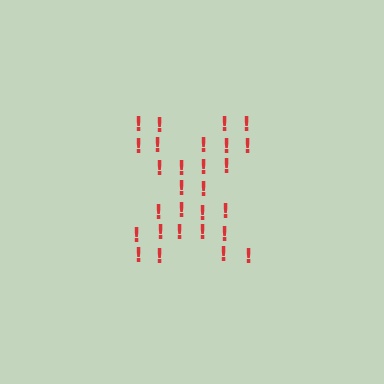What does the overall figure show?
The overall figure shows the letter X.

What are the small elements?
The small elements are exclamation marks.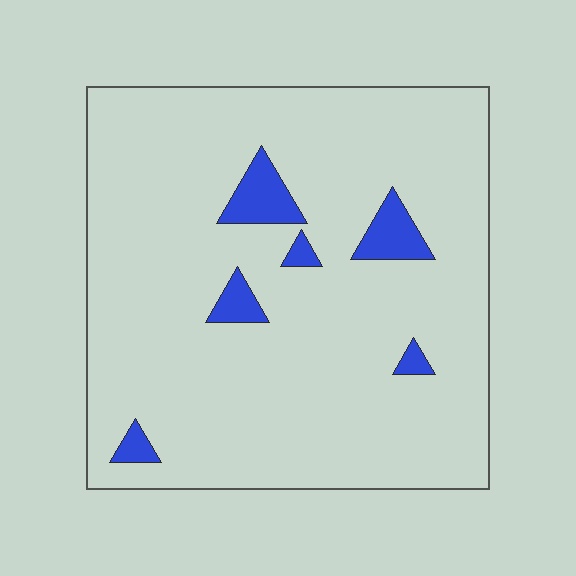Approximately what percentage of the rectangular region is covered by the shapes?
Approximately 5%.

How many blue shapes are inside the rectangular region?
6.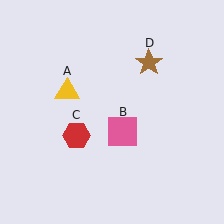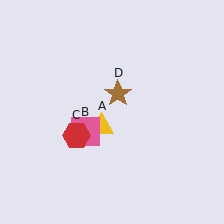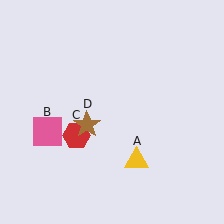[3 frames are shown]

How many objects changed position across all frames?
3 objects changed position: yellow triangle (object A), pink square (object B), brown star (object D).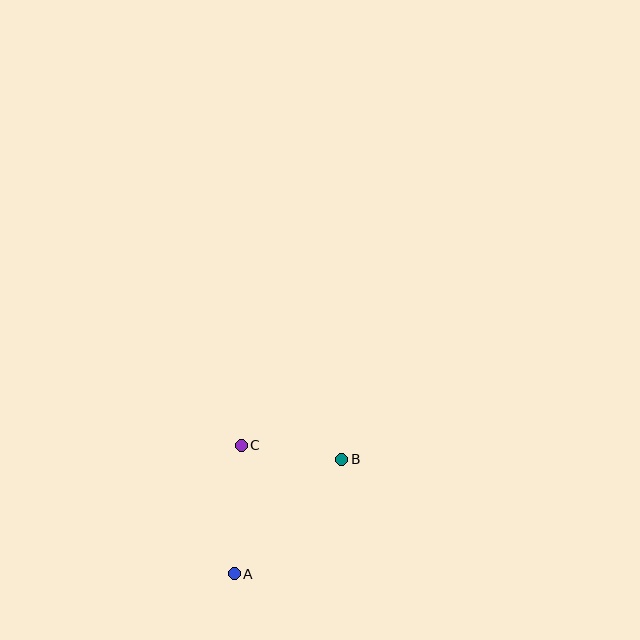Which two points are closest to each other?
Points B and C are closest to each other.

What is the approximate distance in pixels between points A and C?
The distance between A and C is approximately 129 pixels.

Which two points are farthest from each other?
Points A and B are farthest from each other.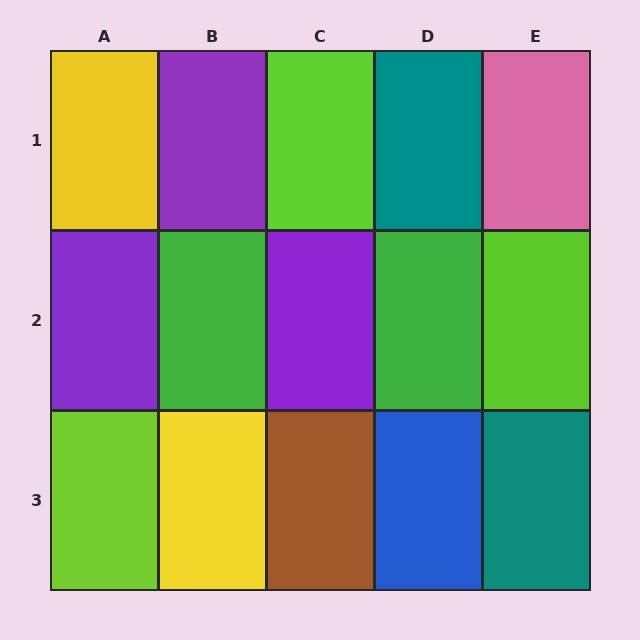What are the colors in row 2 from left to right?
Purple, green, purple, green, lime.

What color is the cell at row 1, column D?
Teal.